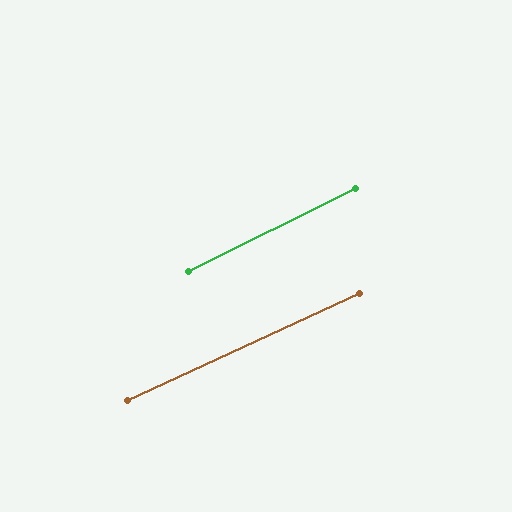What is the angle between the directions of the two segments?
Approximately 2 degrees.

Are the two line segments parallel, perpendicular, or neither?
Parallel — their directions differ by only 1.8°.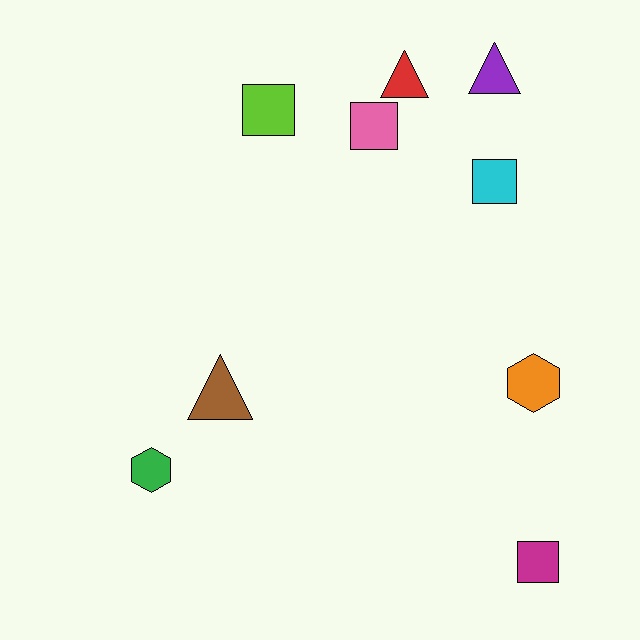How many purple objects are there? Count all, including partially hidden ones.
There is 1 purple object.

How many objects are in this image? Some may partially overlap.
There are 9 objects.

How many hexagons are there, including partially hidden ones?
There are 2 hexagons.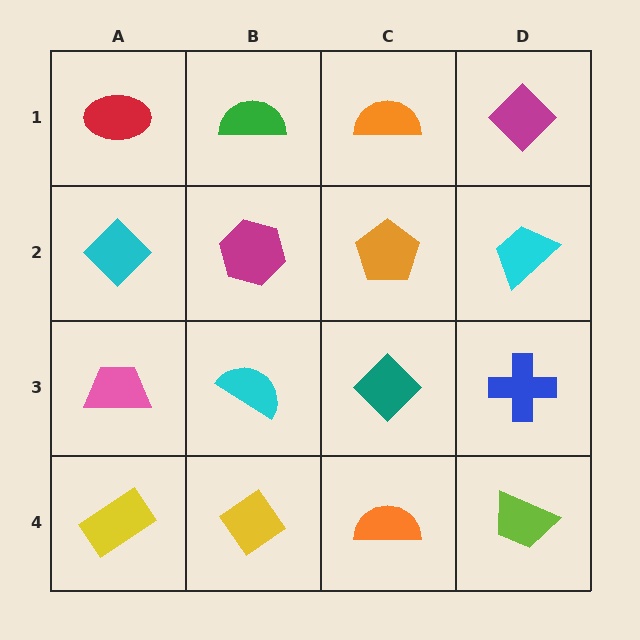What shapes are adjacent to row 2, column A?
A red ellipse (row 1, column A), a pink trapezoid (row 3, column A), a magenta hexagon (row 2, column B).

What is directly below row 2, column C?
A teal diamond.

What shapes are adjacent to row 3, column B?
A magenta hexagon (row 2, column B), a yellow diamond (row 4, column B), a pink trapezoid (row 3, column A), a teal diamond (row 3, column C).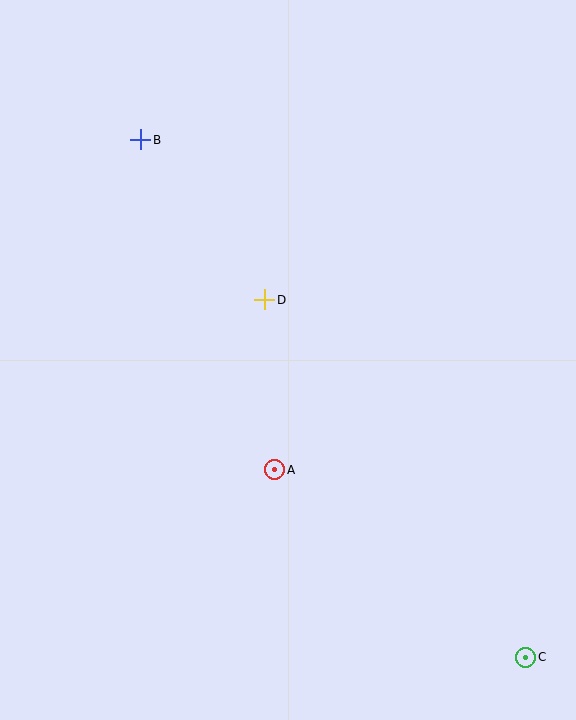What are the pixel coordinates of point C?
Point C is at (526, 657).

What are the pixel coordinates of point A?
Point A is at (275, 470).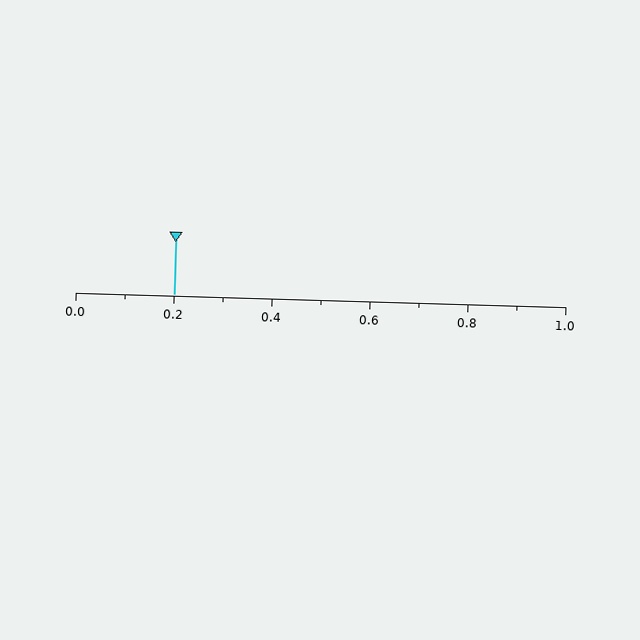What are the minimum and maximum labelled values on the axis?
The axis runs from 0.0 to 1.0.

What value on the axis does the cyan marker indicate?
The marker indicates approximately 0.2.